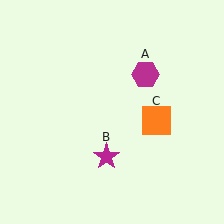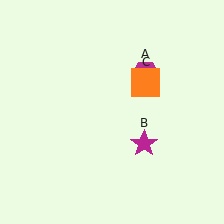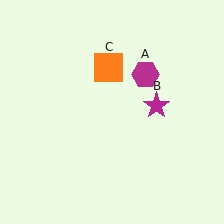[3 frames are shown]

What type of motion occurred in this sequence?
The magenta star (object B), orange square (object C) rotated counterclockwise around the center of the scene.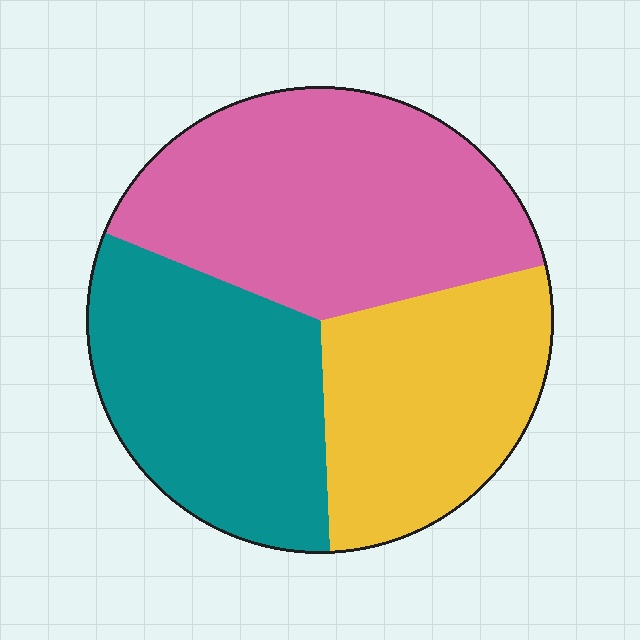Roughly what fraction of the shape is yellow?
Yellow covers around 30% of the shape.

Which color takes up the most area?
Pink, at roughly 40%.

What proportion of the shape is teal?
Teal takes up about one third (1/3) of the shape.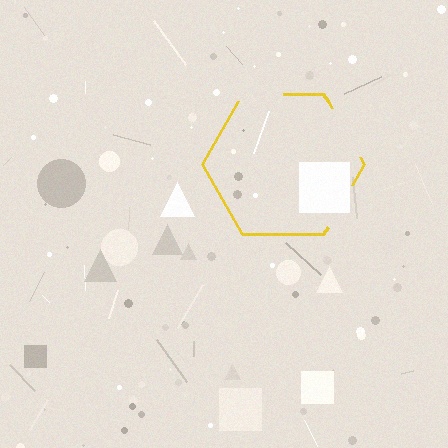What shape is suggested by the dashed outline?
The dashed outline suggests a hexagon.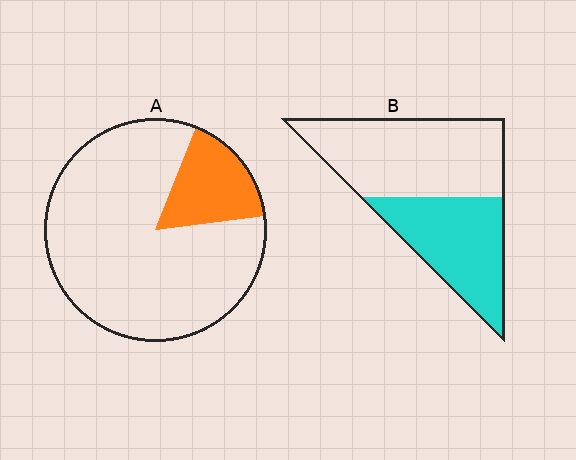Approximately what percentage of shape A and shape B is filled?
A is approximately 15% and B is approximately 40%.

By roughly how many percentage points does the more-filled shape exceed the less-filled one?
By roughly 25 percentage points (B over A).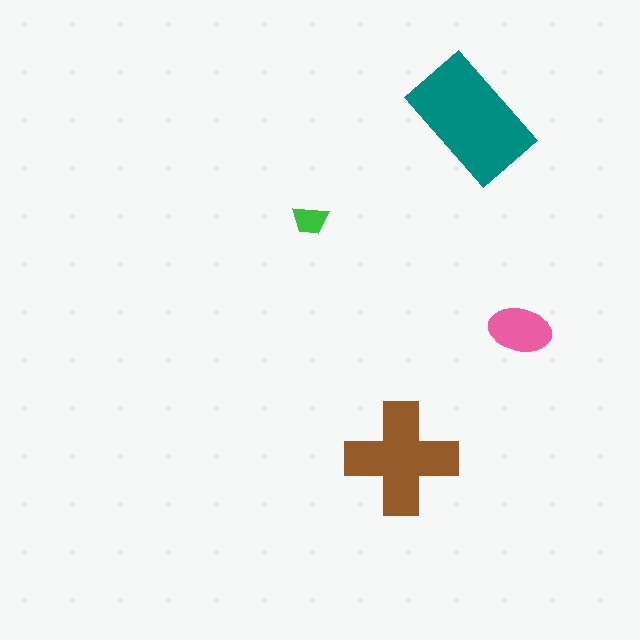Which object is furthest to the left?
The green trapezoid is leftmost.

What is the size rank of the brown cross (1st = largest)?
2nd.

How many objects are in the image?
There are 4 objects in the image.